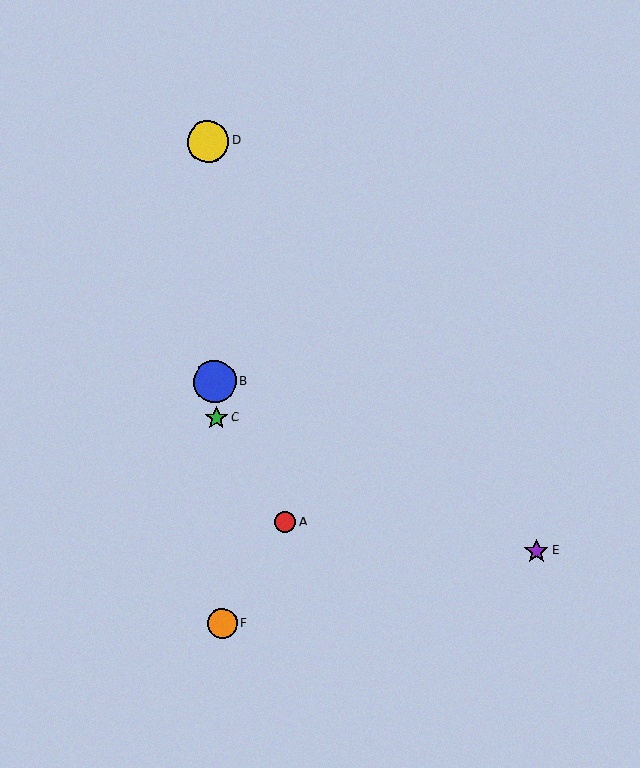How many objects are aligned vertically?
4 objects (B, C, D, F) are aligned vertically.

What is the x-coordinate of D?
Object D is at x≈208.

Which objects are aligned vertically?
Objects B, C, D, F are aligned vertically.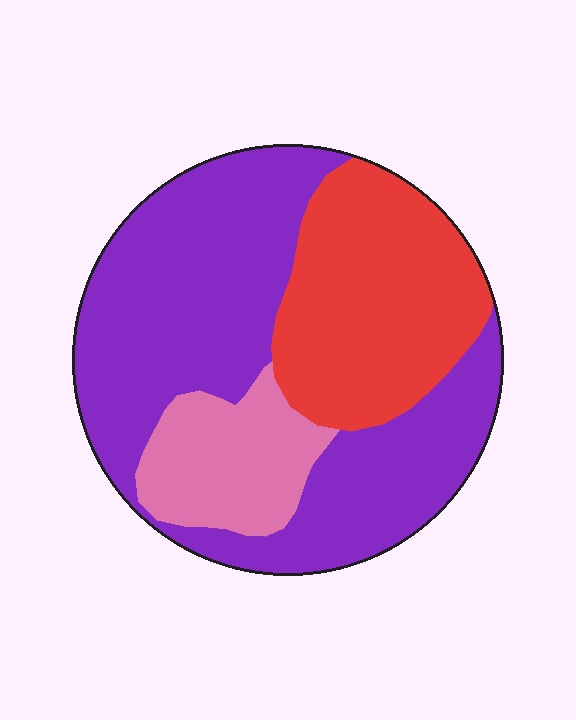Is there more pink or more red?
Red.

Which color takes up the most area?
Purple, at roughly 55%.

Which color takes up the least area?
Pink, at roughly 15%.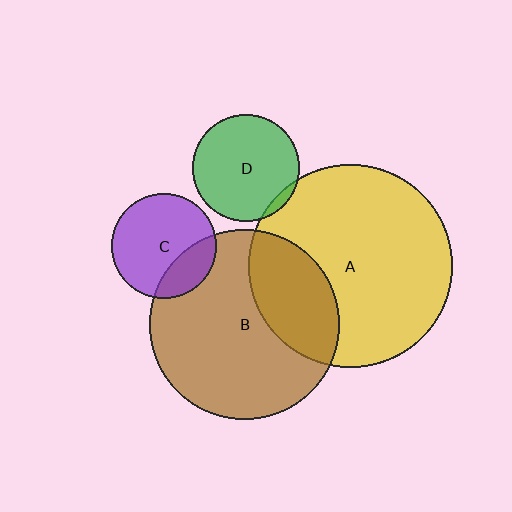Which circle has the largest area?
Circle A (yellow).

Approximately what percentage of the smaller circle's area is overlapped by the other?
Approximately 5%.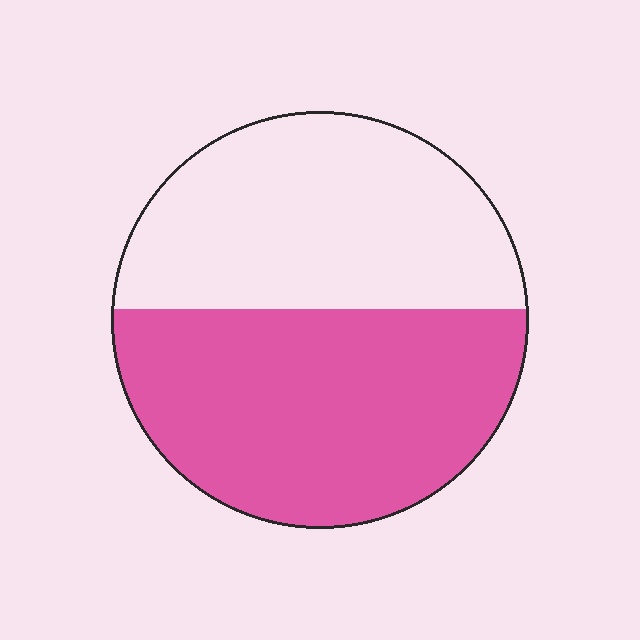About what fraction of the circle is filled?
About one half (1/2).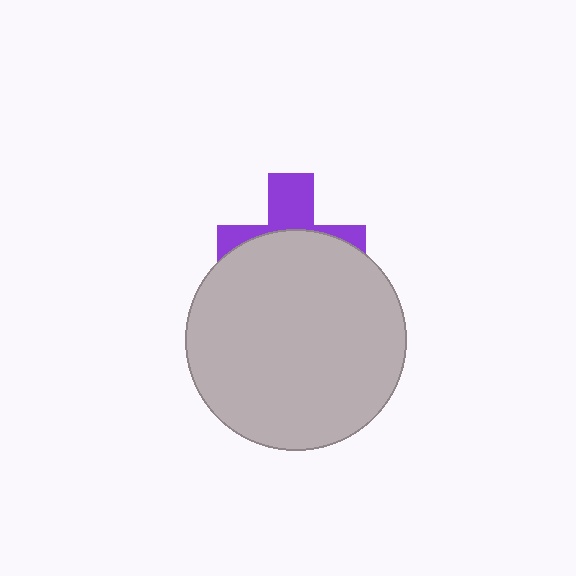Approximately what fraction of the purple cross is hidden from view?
Roughly 62% of the purple cross is hidden behind the light gray circle.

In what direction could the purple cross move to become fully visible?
The purple cross could move up. That would shift it out from behind the light gray circle entirely.